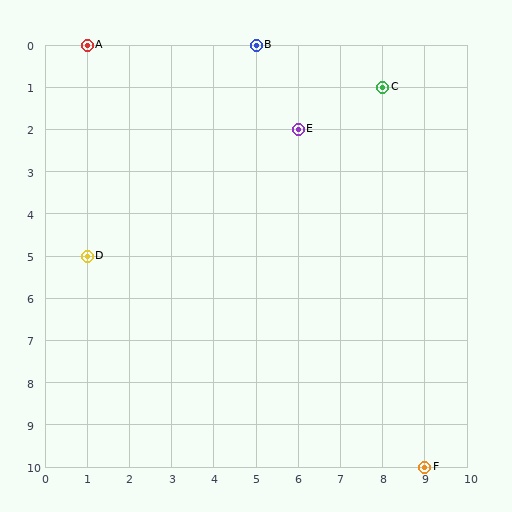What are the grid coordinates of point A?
Point A is at grid coordinates (1, 0).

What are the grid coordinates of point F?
Point F is at grid coordinates (9, 10).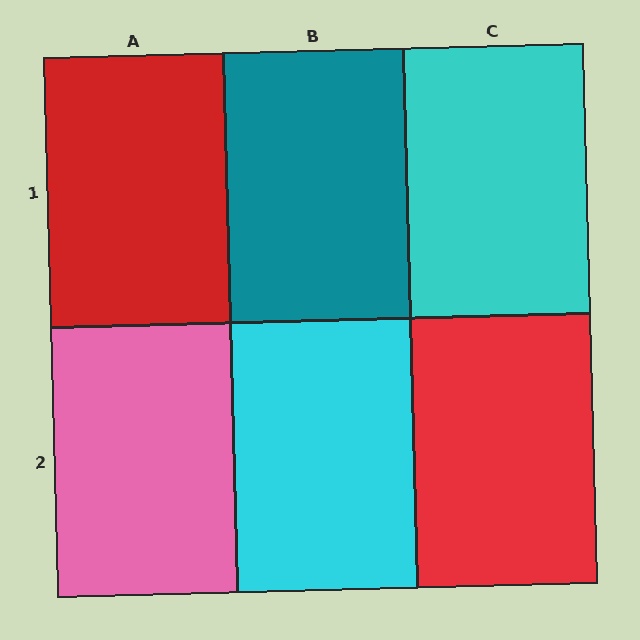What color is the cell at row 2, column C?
Red.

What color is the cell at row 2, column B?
Cyan.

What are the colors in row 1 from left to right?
Red, teal, cyan.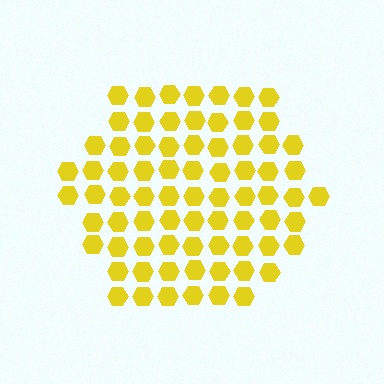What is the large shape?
The large shape is a hexagon.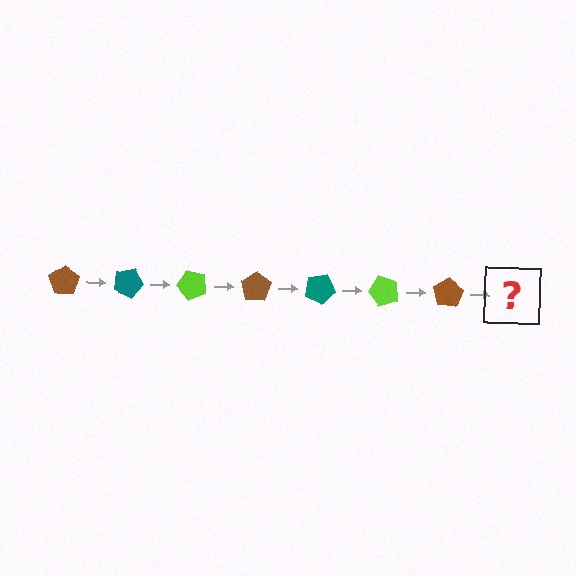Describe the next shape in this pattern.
It should be a teal pentagon, rotated 175 degrees from the start.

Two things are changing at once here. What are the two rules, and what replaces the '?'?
The two rules are that it rotates 25 degrees each step and the color cycles through brown, teal, and lime. The '?' should be a teal pentagon, rotated 175 degrees from the start.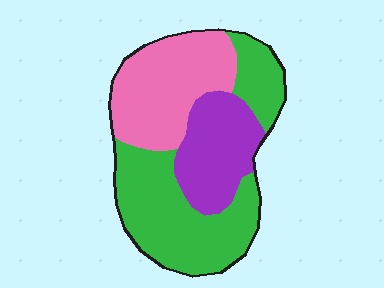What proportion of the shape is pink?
Pink takes up between a sixth and a third of the shape.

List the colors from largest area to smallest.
From largest to smallest: green, pink, purple.